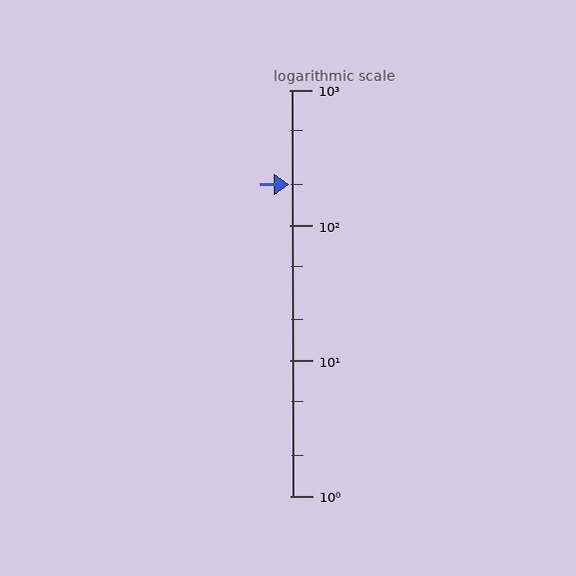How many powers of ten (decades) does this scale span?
The scale spans 3 decades, from 1 to 1000.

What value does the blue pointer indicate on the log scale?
The pointer indicates approximately 200.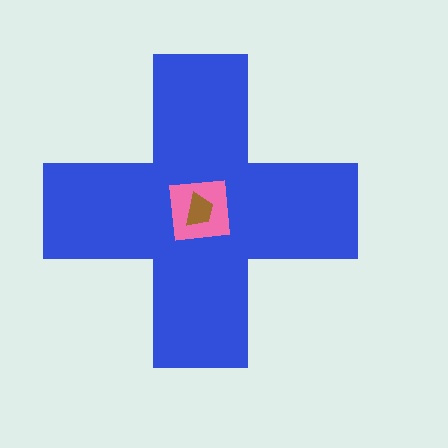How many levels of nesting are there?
3.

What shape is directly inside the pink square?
The brown trapezoid.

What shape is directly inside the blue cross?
The pink square.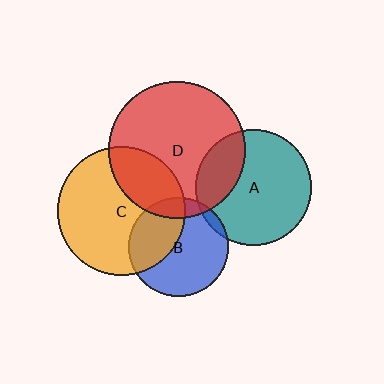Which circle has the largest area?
Circle D (red).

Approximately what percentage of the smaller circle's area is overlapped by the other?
Approximately 30%.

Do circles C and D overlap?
Yes.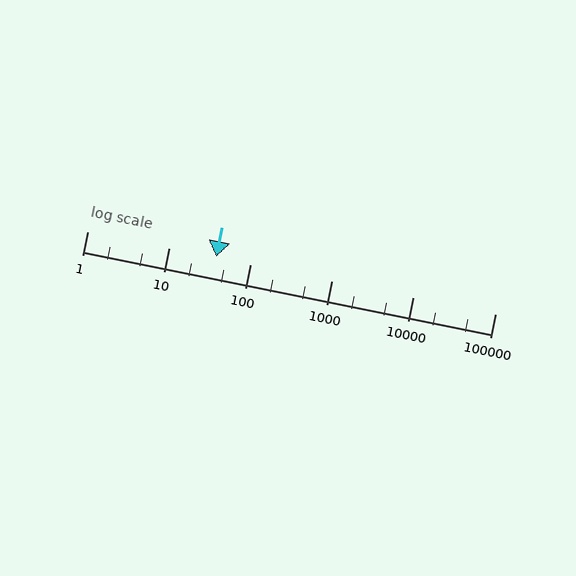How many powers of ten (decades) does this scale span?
The scale spans 5 decades, from 1 to 100000.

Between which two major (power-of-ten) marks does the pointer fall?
The pointer is between 10 and 100.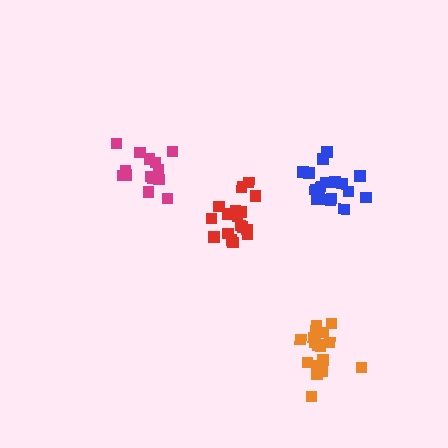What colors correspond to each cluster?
The clusters are colored: red, magenta, orange, blue.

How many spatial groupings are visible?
There are 4 spatial groupings.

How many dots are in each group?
Group 1: 17 dots, Group 2: 14 dots, Group 3: 17 dots, Group 4: 18 dots (66 total).